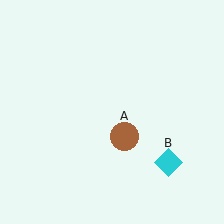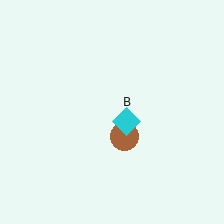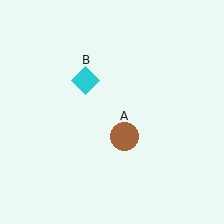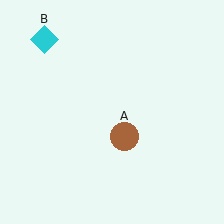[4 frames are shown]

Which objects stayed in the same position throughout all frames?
Brown circle (object A) remained stationary.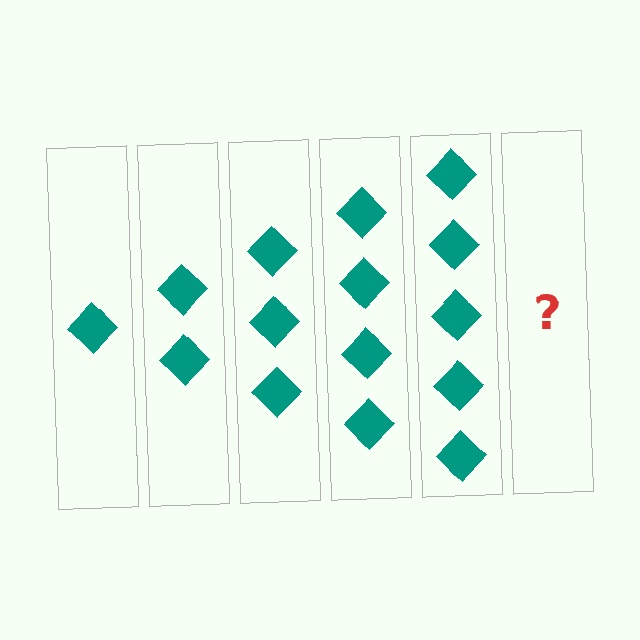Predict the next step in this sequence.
The next step is 6 diamonds.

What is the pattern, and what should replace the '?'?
The pattern is that each step adds one more diamond. The '?' should be 6 diamonds.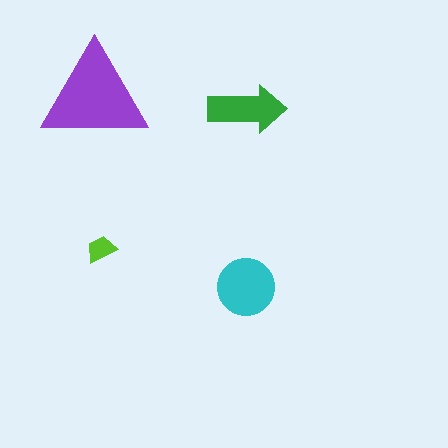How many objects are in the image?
There are 4 objects in the image.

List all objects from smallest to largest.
The lime trapezoid, the green arrow, the cyan circle, the purple triangle.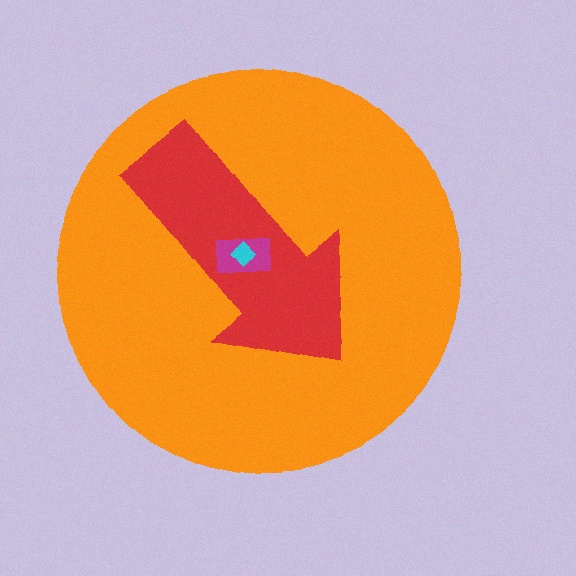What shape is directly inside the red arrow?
The magenta rectangle.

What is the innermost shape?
The cyan diamond.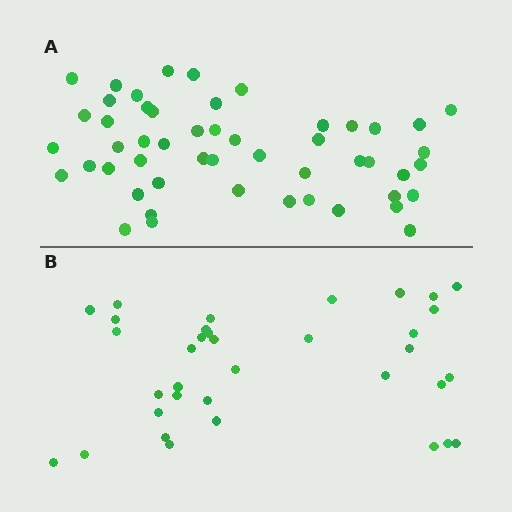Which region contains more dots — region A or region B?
Region A (the top region) has more dots.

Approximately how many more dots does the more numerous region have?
Region A has approximately 15 more dots than region B.